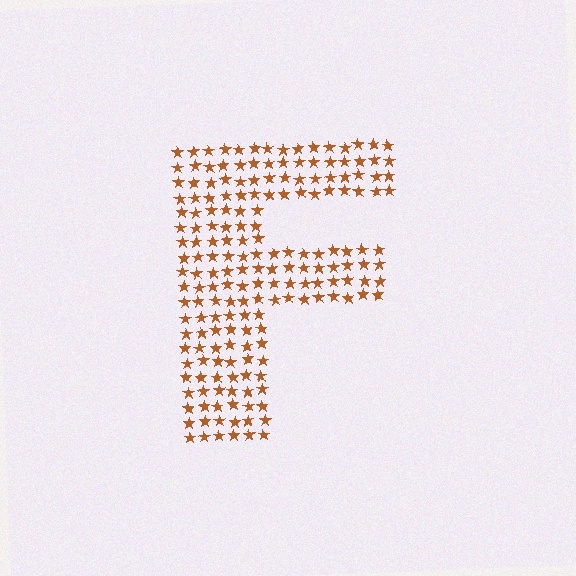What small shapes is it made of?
It is made of small stars.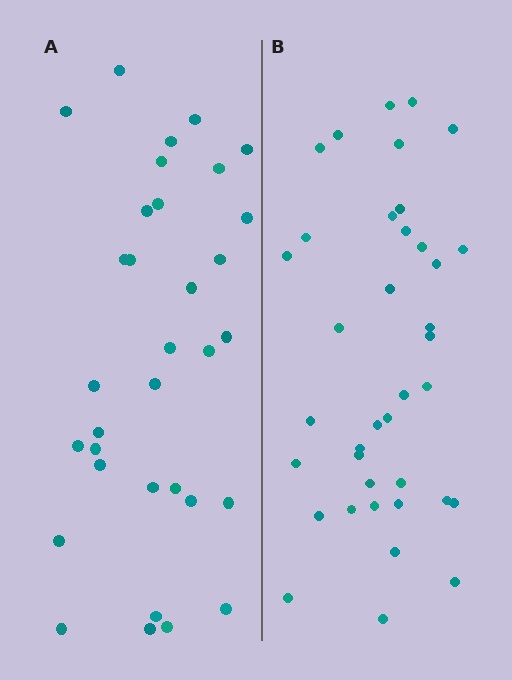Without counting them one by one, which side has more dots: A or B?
Region B (the right region) has more dots.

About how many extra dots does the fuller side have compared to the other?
Region B has about 5 more dots than region A.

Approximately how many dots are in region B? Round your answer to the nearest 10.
About 40 dots. (The exact count is 38, which rounds to 40.)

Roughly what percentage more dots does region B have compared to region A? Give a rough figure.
About 15% more.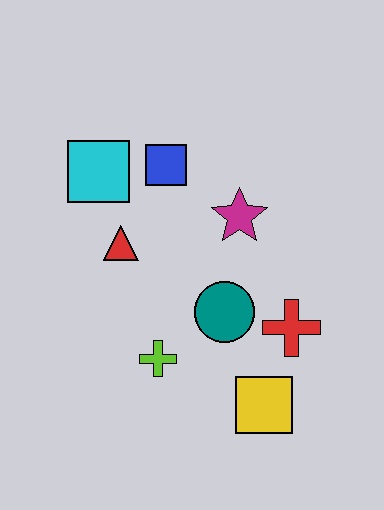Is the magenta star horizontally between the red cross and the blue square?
Yes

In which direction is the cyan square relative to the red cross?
The cyan square is to the left of the red cross.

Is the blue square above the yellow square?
Yes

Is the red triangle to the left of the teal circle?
Yes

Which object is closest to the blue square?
The cyan square is closest to the blue square.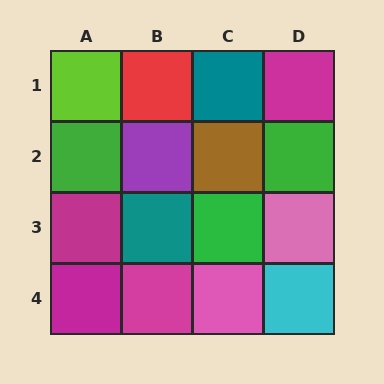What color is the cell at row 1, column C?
Teal.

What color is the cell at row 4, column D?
Cyan.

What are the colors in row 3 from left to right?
Magenta, teal, green, pink.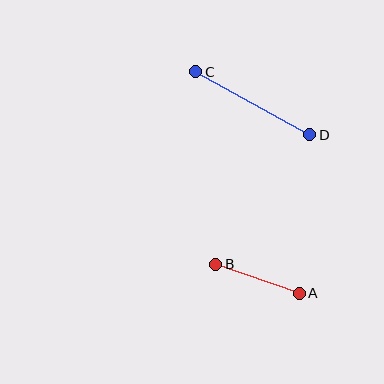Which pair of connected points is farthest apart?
Points C and D are farthest apart.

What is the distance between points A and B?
The distance is approximately 88 pixels.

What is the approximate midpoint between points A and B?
The midpoint is at approximately (258, 279) pixels.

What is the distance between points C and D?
The distance is approximately 130 pixels.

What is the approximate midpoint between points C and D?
The midpoint is at approximately (253, 103) pixels.